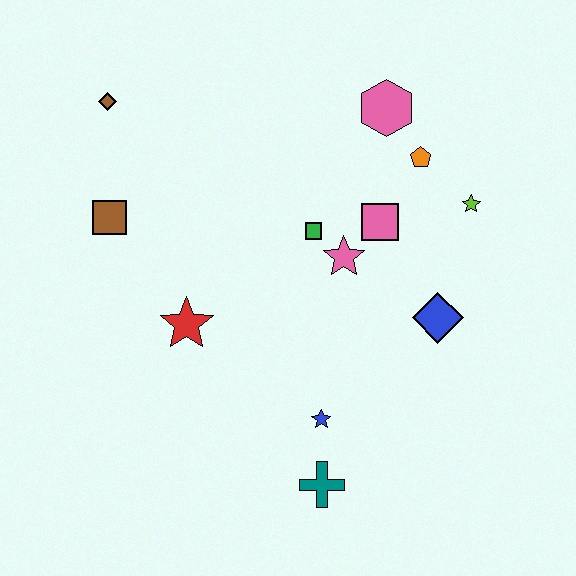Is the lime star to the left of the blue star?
No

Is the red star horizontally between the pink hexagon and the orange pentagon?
No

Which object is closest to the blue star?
The teal cross is closest to the blue star.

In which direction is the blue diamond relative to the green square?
The blue diamond is to the right of the green square.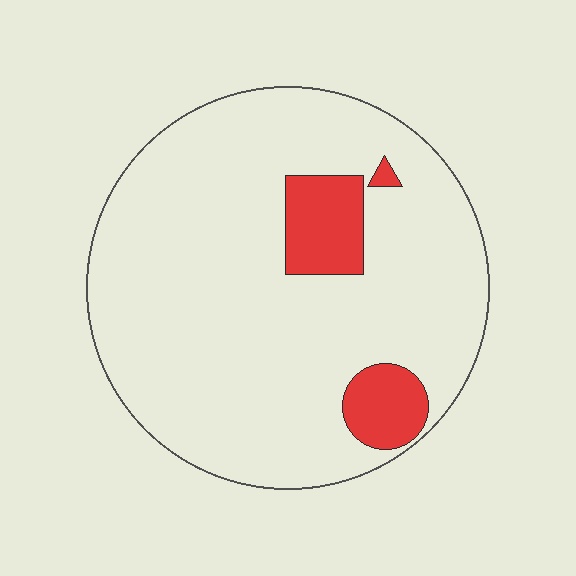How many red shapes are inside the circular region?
3.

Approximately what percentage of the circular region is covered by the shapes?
Approximately 10%.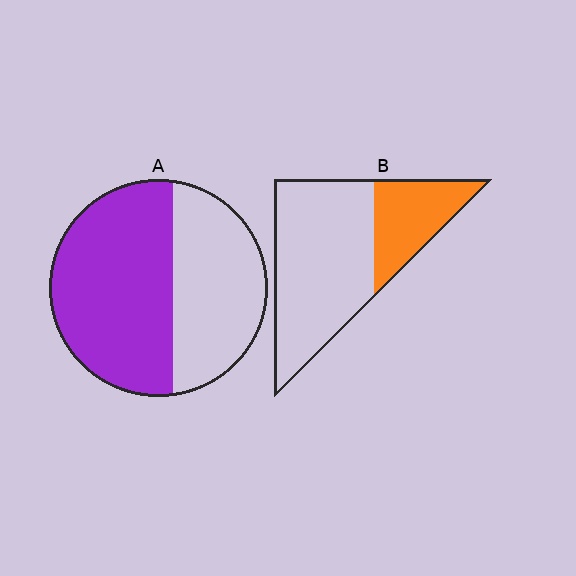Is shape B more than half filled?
No.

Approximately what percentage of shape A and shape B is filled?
A is approximately 60% and B is approximately 30%.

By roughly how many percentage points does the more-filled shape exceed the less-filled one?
By roughly 30 percentage points (A over B).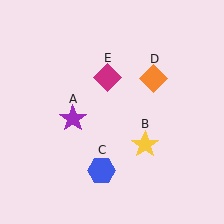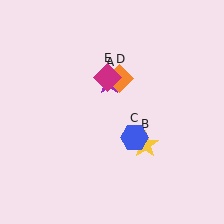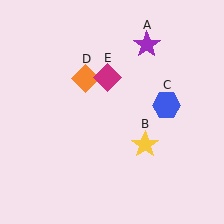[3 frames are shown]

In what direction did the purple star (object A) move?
The purple star (object A) moved up and to the right.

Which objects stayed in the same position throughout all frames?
Yellow star (object B) and magenta diamond (object E) remained stationary.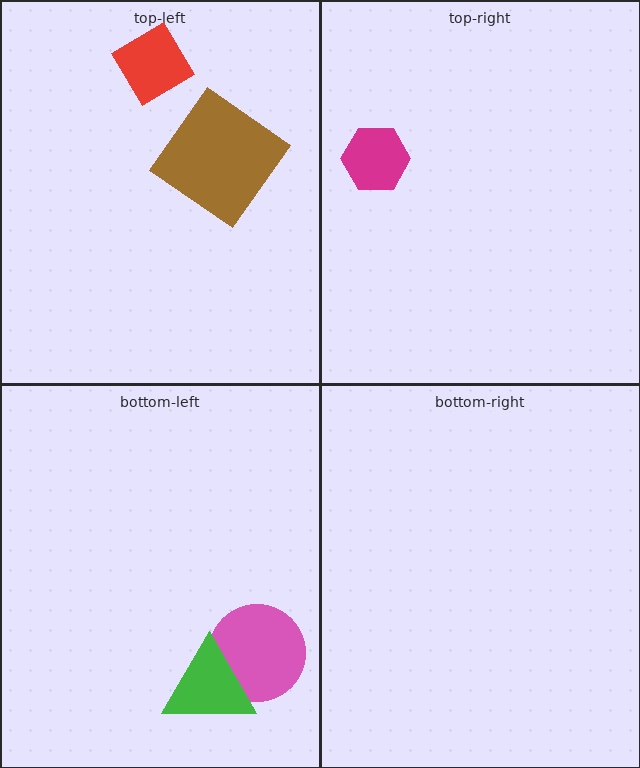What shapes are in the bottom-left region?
The pink circle, the green triangle.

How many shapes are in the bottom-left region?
2.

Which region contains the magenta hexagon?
The top-right region.